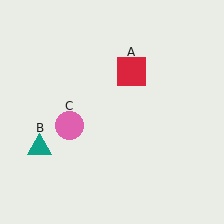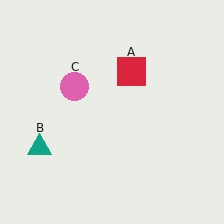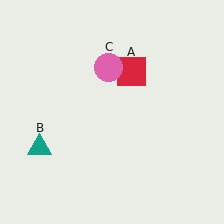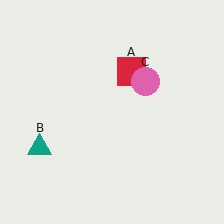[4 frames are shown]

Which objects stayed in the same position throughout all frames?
Red square (object A) and teal triangle (object B) remained stationary.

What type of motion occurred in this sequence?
The pink circle (object C) rotated clockwise around the center of the scene.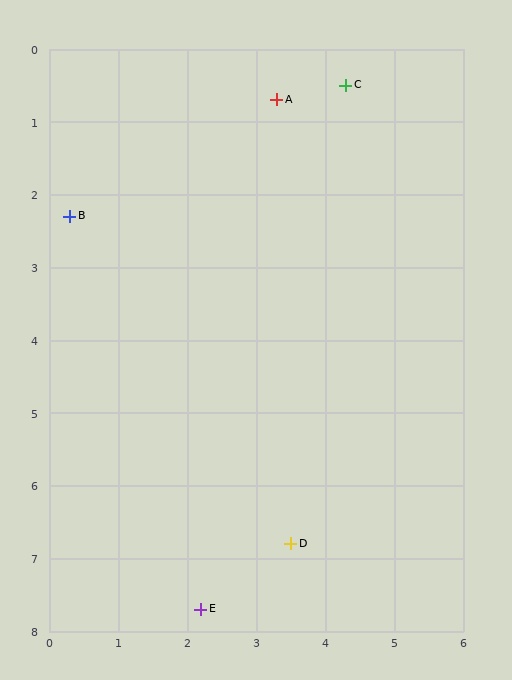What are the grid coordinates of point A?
Point A is at approximately (3.3, 0.7).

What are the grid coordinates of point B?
Point B is at approximately (0.3, 2.3).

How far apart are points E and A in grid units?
Points E and A are about 7.1 grid units apart.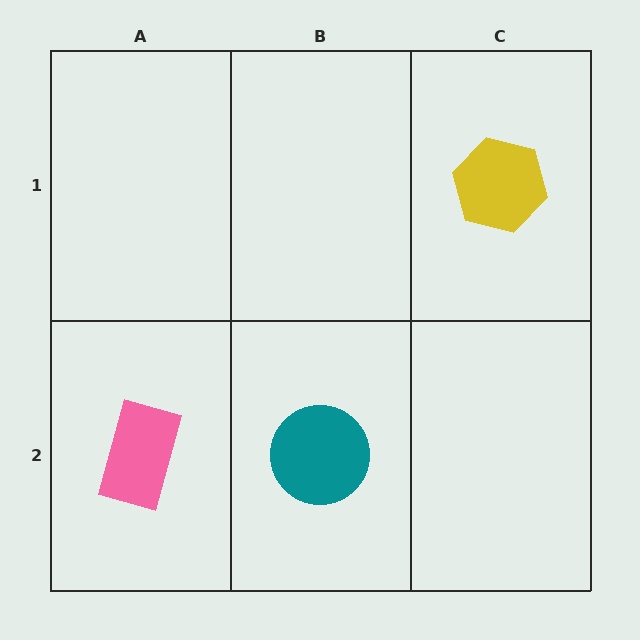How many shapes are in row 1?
1 shape.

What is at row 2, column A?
A pink rectangle.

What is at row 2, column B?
A teal circle.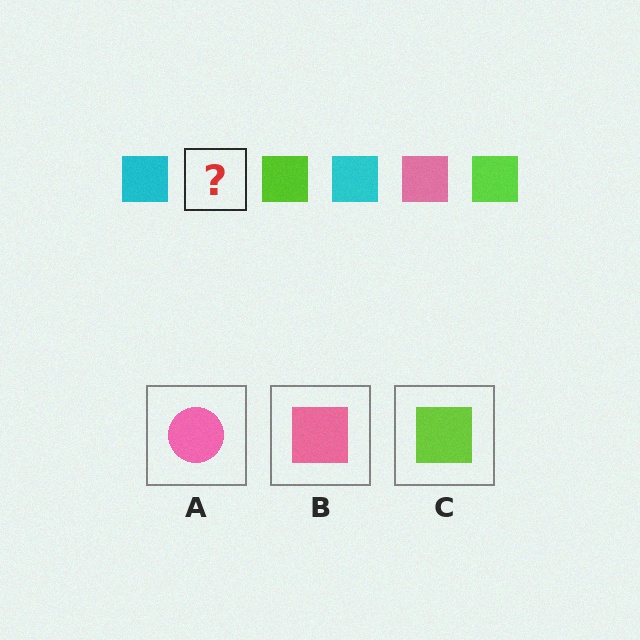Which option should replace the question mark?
Option B.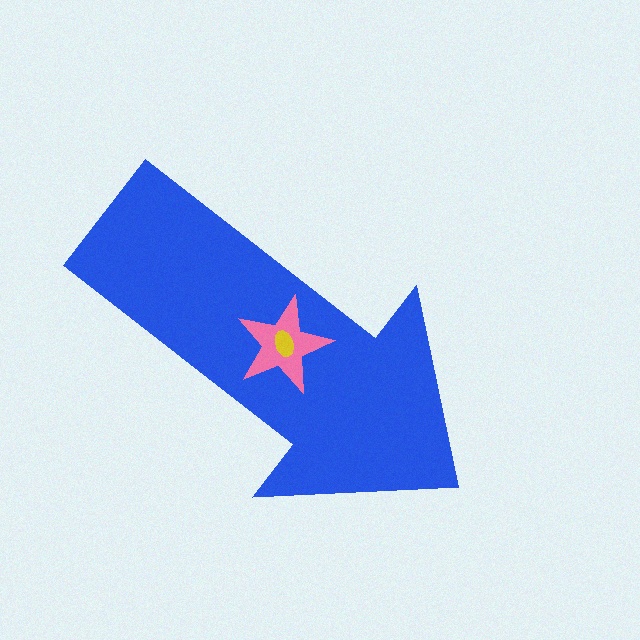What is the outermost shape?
The blue arrow.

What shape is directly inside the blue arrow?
The pink star.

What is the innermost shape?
The yellow ellipse.